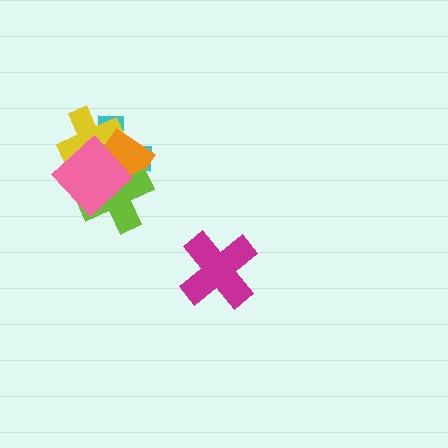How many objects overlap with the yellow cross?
4 objects overlap with the yellow cross.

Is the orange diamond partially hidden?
Yes, it is partially covered by another shape.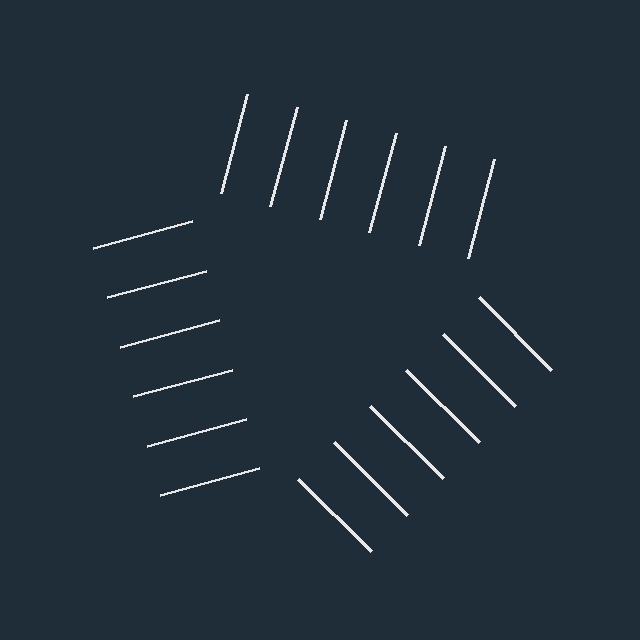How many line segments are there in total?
18 — 6 along each of the 3 edges.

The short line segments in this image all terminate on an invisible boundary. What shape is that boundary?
An illusory triangle — the line segments terminate on its edges but no continuous stroke is drawn.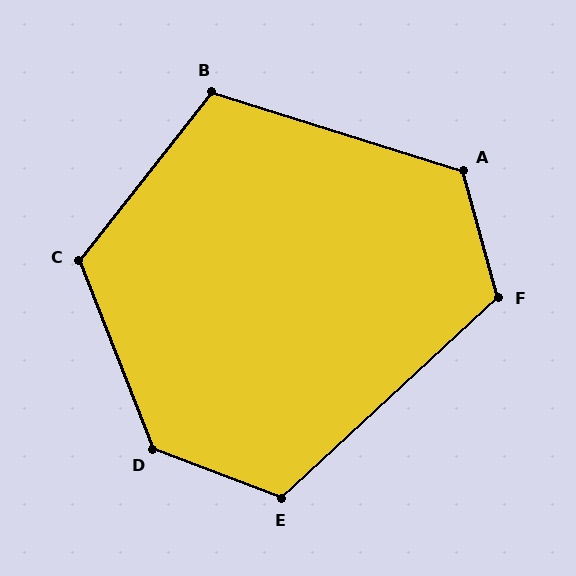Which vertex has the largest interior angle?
D, at approximately 132 degrees.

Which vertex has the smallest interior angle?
B, at approximately 111 degrees.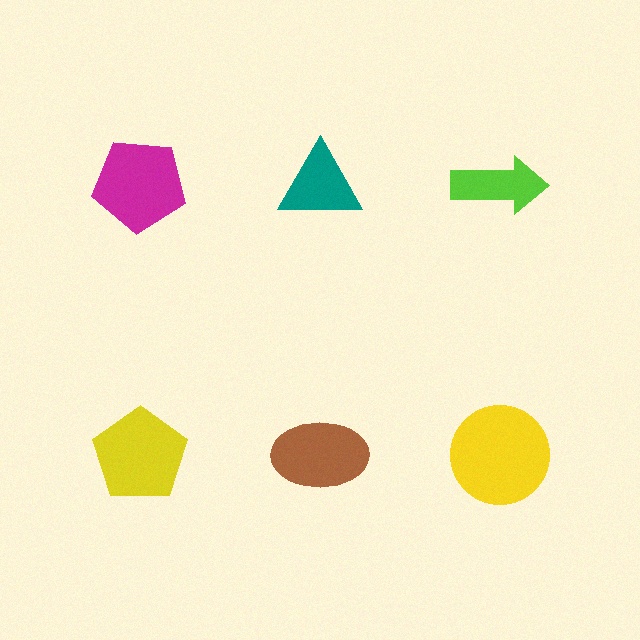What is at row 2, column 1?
A yellow pentagon.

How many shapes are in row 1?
3 shapes.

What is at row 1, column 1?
A magenta pentagon.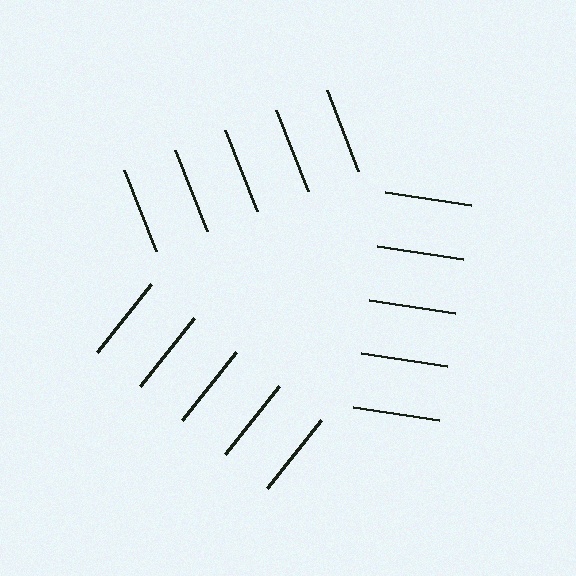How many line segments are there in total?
15 — 5 along each of the 3 edges.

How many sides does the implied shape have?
3 sides — the line-ends trace a triangle.